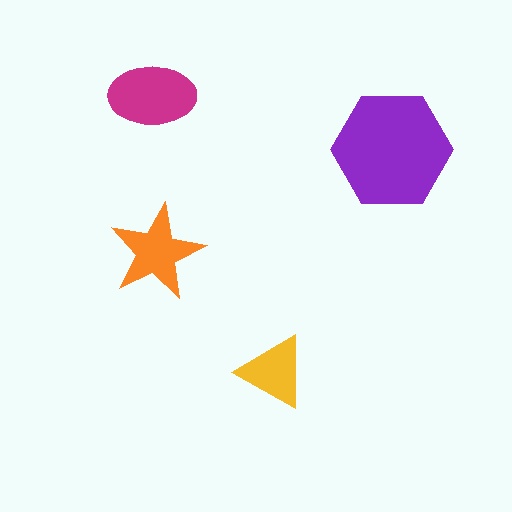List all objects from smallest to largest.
The yellow triangle, the orange star, the magenta ellipse, the purple hexagon.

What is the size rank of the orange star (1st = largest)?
3rd.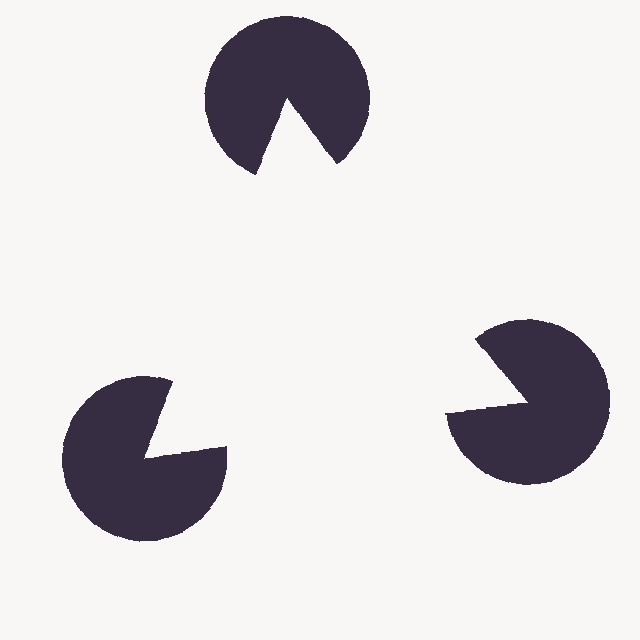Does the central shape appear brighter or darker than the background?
It typically appears slightly brighter than the background, even though no actual brightness change is drawn.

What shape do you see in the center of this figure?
An illusory triangle — its edges are inferred from the aligned wedge cuts in the pac-man discs, not physically drawn.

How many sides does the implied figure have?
3 sides.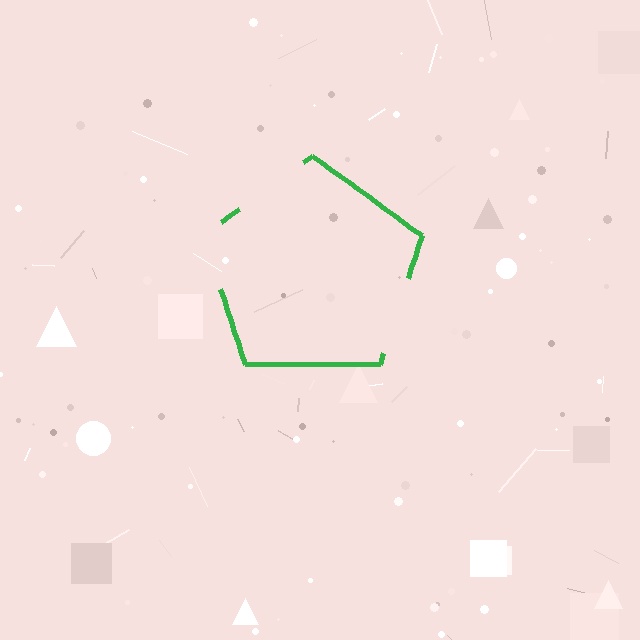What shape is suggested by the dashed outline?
The dashed outline suggests a pentagon.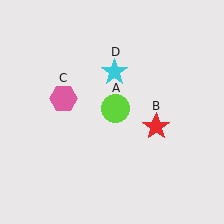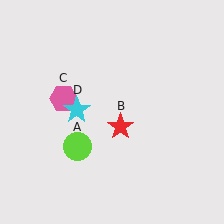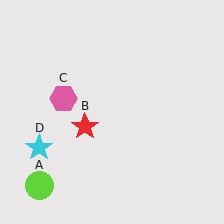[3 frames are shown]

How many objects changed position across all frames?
3 objects changed position: lime circle (object A), red star (object B), cyan star (object D).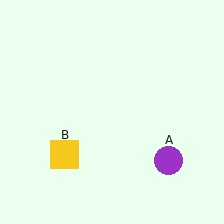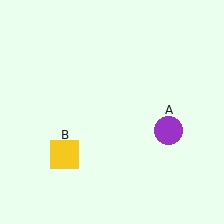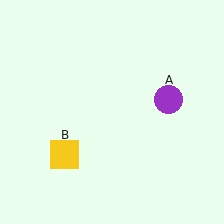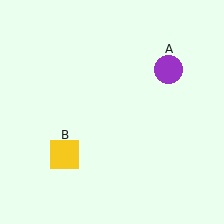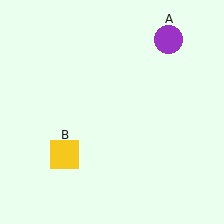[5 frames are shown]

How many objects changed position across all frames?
1 object changed position: purple circle (object A).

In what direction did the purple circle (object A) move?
The purple circle (object A) moved up.